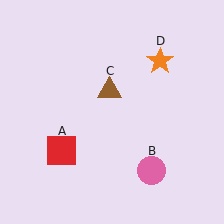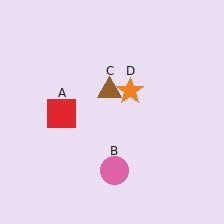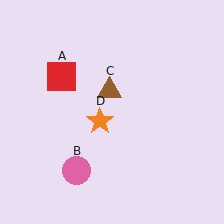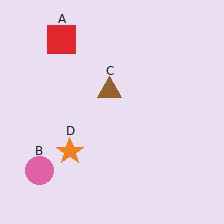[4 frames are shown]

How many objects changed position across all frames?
3 objects changed position: red square (object A), pink circle (object B), orange star (object D).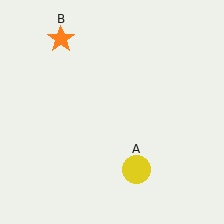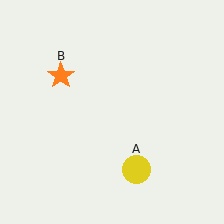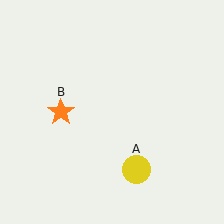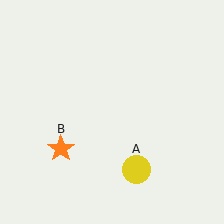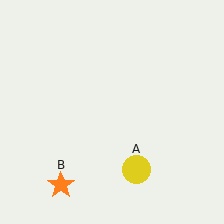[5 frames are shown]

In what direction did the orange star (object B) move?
The orange star (object B) moved down.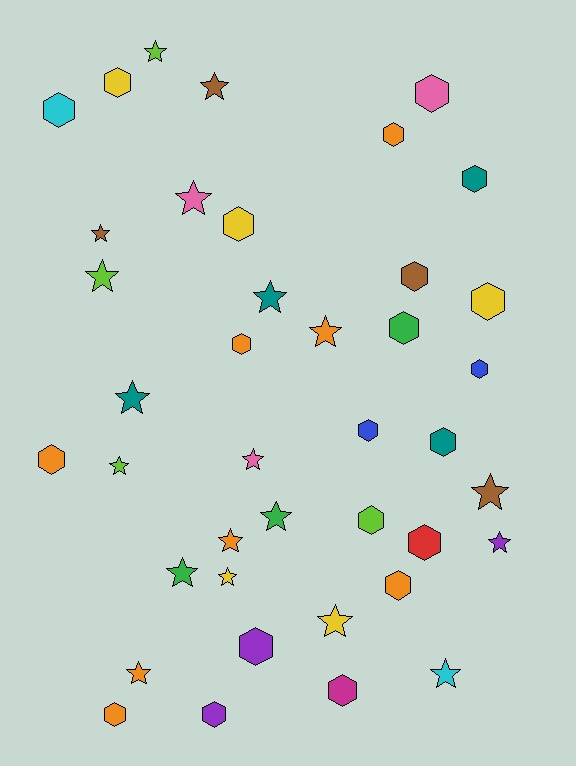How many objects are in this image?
There are 40 objects.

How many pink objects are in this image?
There are 3 pink objects.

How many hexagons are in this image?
There are 21 hexagons.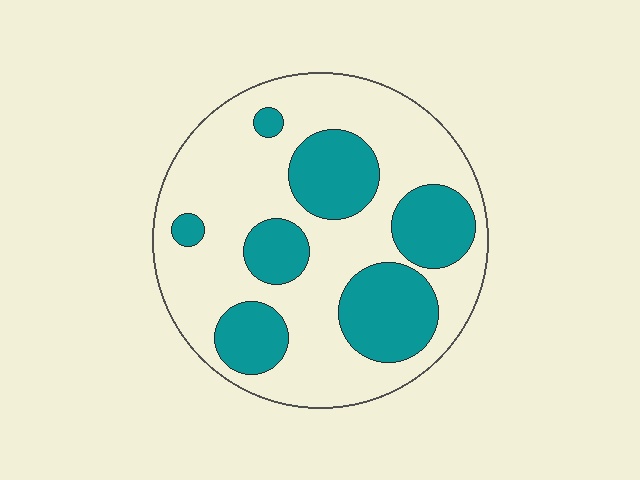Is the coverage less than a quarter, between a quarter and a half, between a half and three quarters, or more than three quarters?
Between a quarter and a half.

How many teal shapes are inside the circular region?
7.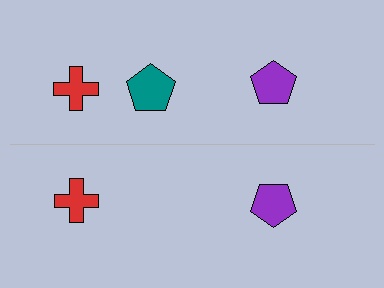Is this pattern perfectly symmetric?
No, the pattern is not perfectly symmetric. A teal pentagon is missing from the bottom side.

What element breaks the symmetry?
A teal pentagon is missing from the bottom side.